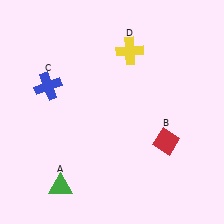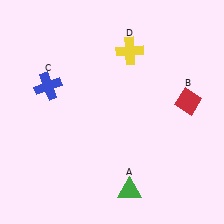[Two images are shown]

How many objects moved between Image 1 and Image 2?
2 objects moved between the two images.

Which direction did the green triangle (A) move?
The green triangle (A) moved right.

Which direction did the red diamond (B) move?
The red diamond (B) moved up.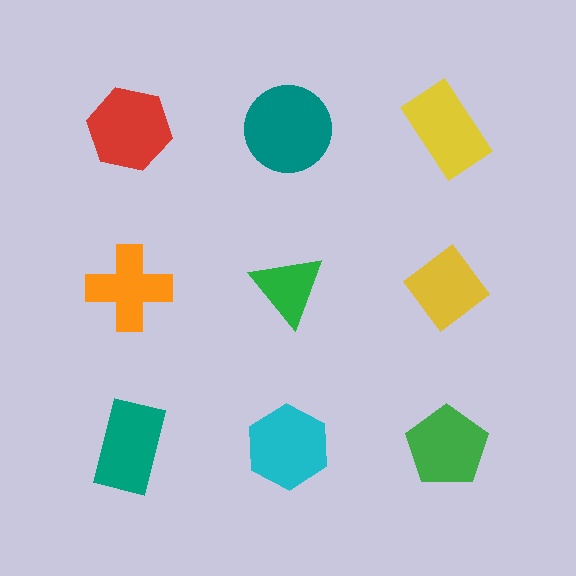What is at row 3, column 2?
A cyan hexagon.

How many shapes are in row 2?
3 shapes.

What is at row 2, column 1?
An orange cross.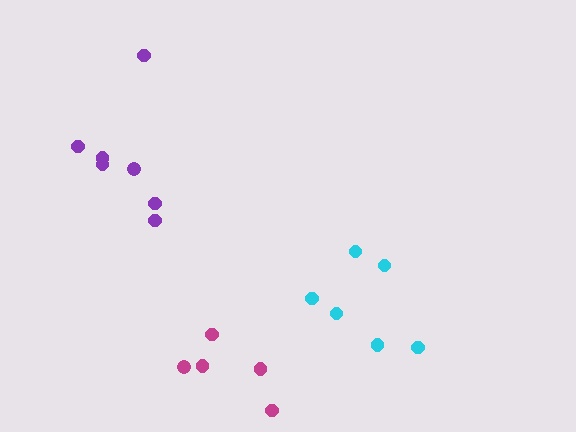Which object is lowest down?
The magenta cluster is bottommost.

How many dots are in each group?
Group 1: 6 dots, Group 2: 7 dots, Group 3: 5 dots (18 total).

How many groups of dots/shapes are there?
There are 3 groups.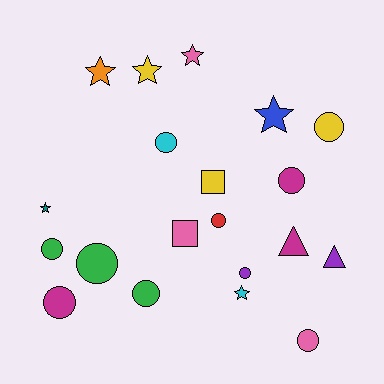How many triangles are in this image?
There are 2 triangles.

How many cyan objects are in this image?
There are 2 cyan objects.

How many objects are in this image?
There are 20 objects.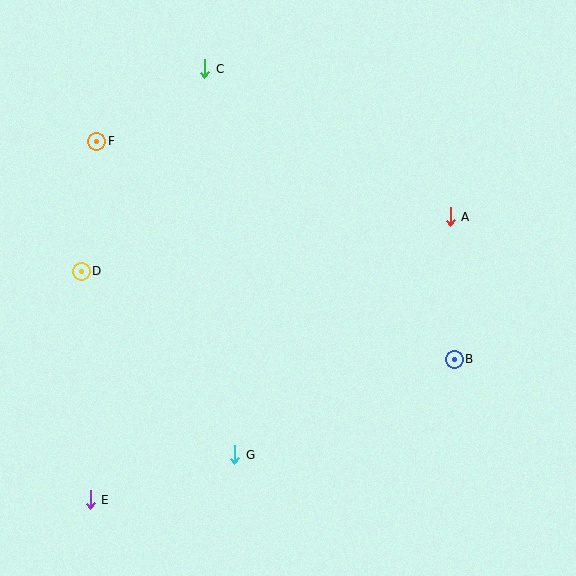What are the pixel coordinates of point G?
Point G is at (235, 455).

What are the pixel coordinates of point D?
Point D is at (81, 271).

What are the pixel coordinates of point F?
Point F is at (97, 141).